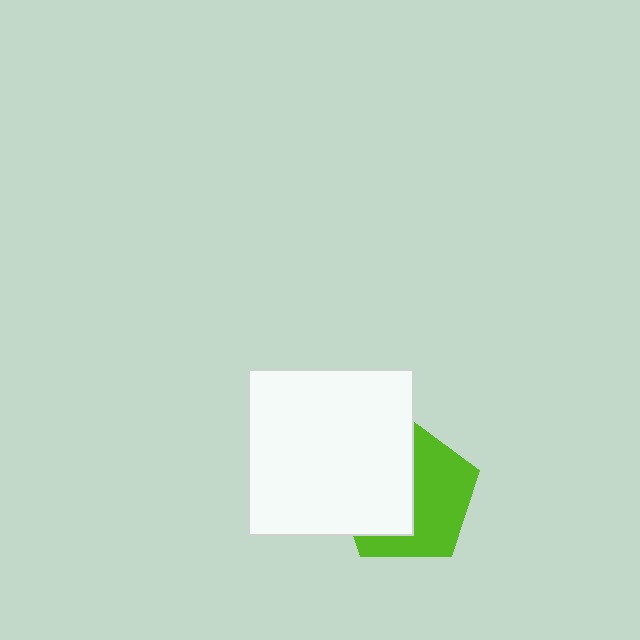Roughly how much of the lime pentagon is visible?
About half of it is visible (roughly 52%).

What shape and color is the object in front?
The object in front is a white square.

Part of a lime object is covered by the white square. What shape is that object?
It is a pentagon.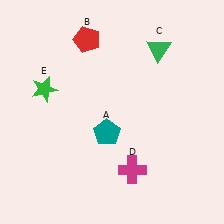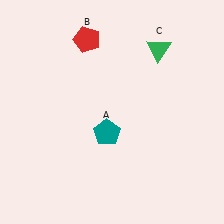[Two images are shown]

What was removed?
The magenta cross (D), the green star (E) were removed in Image 2.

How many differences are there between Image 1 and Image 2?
There are 2 differences between the two images.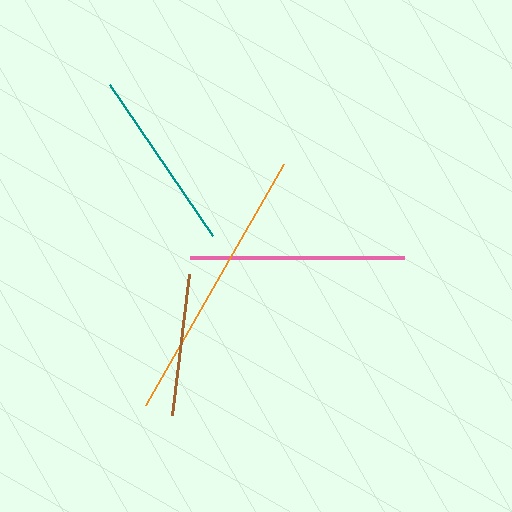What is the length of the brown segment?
The brown segment is approximately 142 pixels long.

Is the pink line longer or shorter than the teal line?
The pink line is longer than the teal line.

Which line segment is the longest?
The orange line is the longest at approximately 278 pixels.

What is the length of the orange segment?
The orange segment is approximately 278 pixels long.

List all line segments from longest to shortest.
From longest to shortest: orange, pink, teal, brown.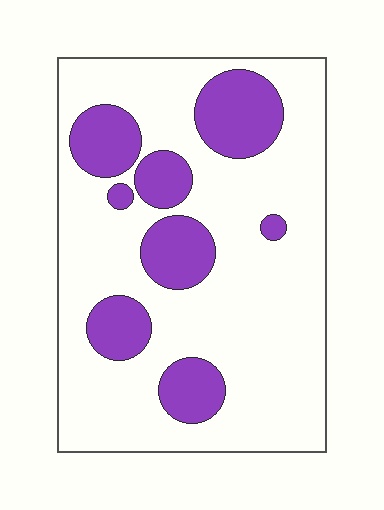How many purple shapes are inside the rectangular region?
8.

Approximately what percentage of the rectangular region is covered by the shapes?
Approximately 25%.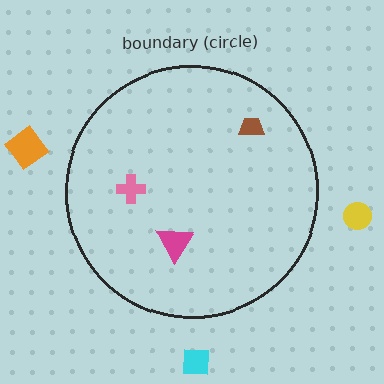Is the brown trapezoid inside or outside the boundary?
Inside.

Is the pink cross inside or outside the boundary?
Inside.